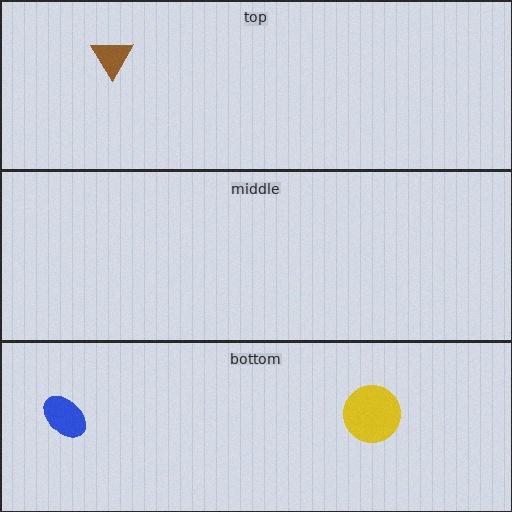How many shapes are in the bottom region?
2.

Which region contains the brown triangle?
The top region.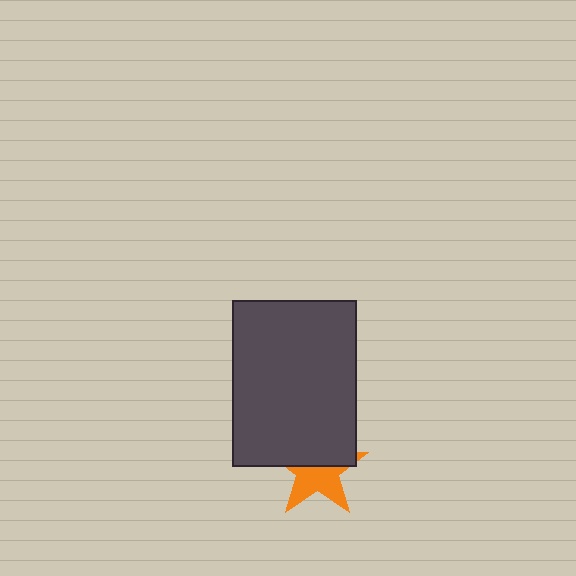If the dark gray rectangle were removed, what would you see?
You would see the complete orange star.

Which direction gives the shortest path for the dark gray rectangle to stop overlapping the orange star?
Moving up gives the shortest separation.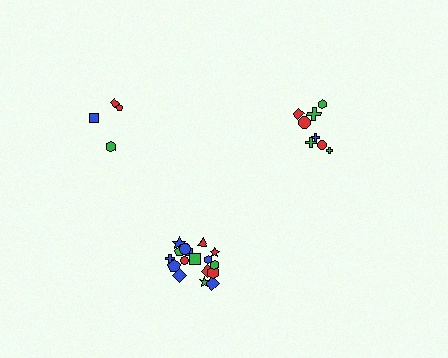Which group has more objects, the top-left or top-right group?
The top-right group.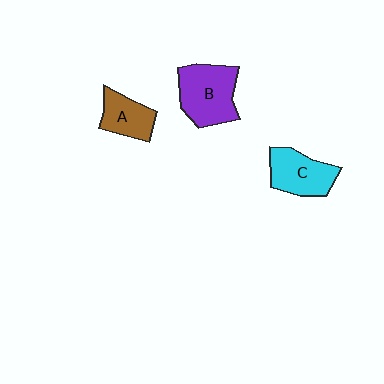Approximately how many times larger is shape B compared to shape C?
Approximately 1.3 times.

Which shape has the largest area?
Shape B (purple).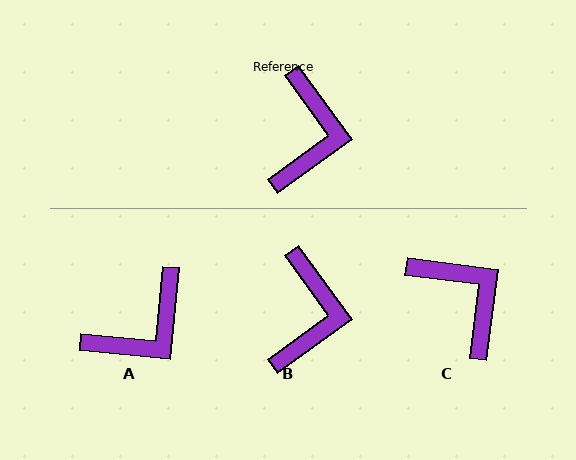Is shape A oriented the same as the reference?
No, it is off by about 41 degrees.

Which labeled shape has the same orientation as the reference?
B.